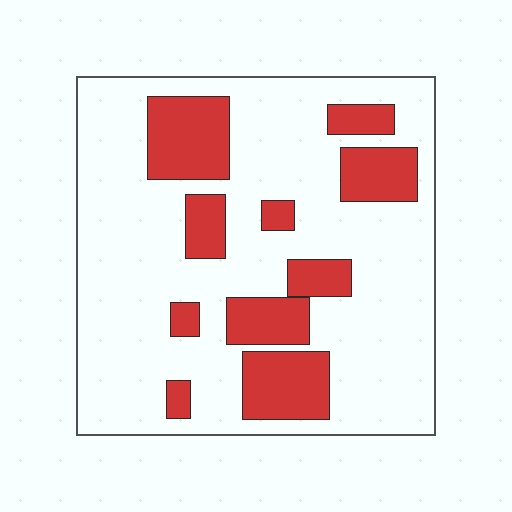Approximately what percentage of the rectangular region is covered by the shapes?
Approximately 25%.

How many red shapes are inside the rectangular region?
10.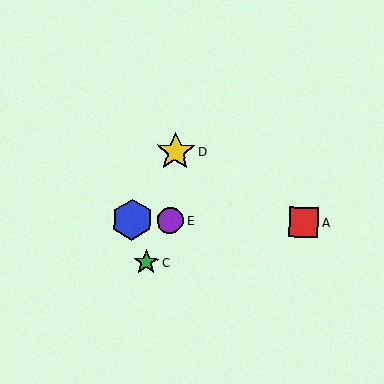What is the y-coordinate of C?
Object C is at y≈263.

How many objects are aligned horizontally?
3 objects (A, B, E) are aligned horizontally.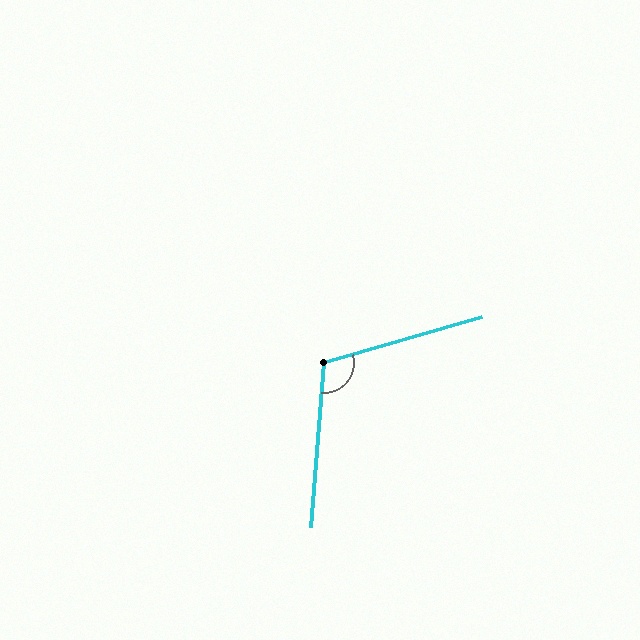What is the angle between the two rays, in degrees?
Approximately 110 degrees.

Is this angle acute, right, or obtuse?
It is obtuse.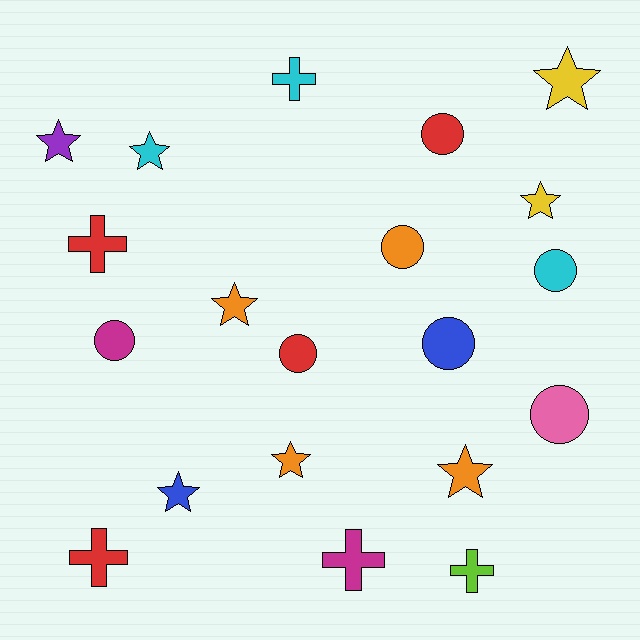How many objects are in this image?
There are 20 objects.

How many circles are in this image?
There are 7 circles.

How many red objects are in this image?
There are 4 red objects.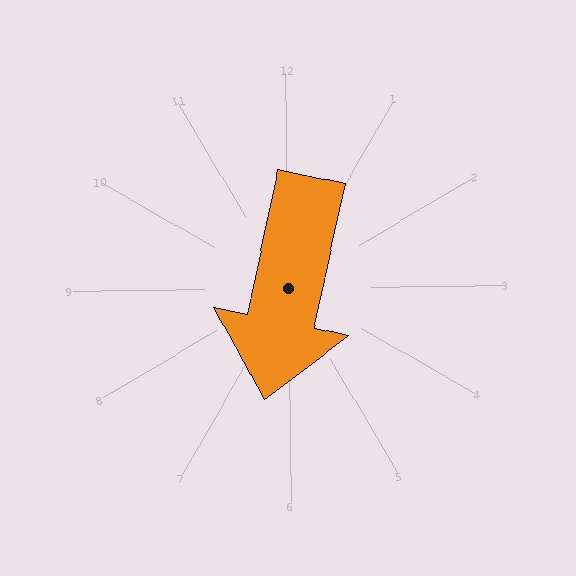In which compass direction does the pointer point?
South.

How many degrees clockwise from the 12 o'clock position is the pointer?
Approximately 193 degrees.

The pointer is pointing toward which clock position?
Roughly 6 o'clock.